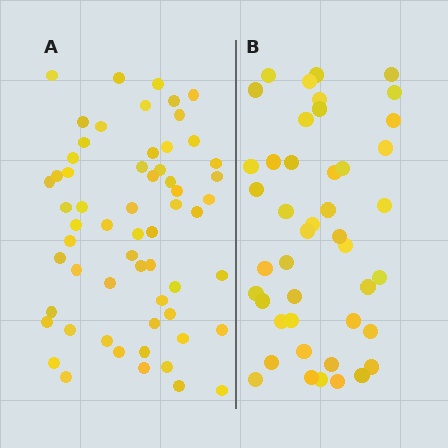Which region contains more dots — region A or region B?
Region A (the left region) has more dots.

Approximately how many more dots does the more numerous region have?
Region A has approximately 15 more dots than region B.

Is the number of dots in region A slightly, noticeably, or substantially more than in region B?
Region A has noticeably more, but not dramatically so. The ratio is roughly 1.4 to 1.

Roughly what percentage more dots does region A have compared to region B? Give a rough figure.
About 35% more.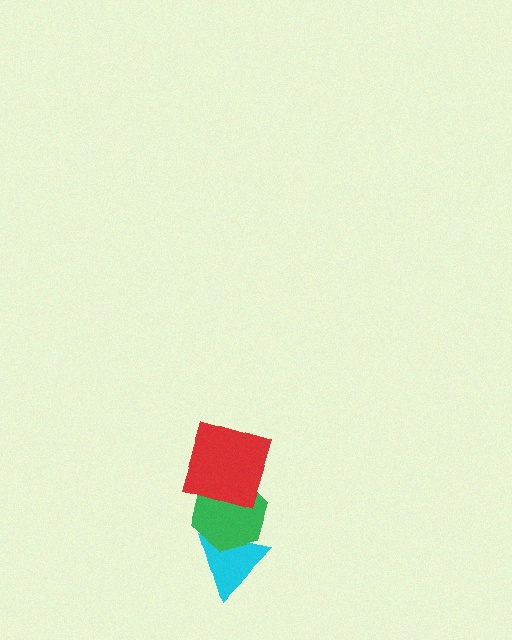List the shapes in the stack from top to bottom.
From top to bottom: the red square, the green hexagon, the cyan triangle.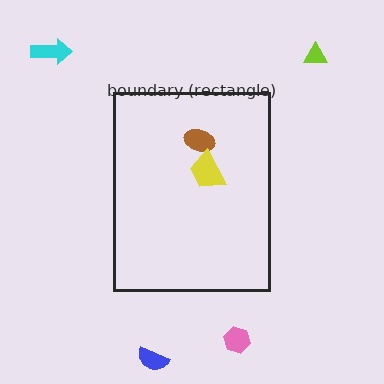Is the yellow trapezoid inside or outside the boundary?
Inside.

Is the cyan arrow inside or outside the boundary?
Outside.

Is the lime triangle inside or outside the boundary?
Outside.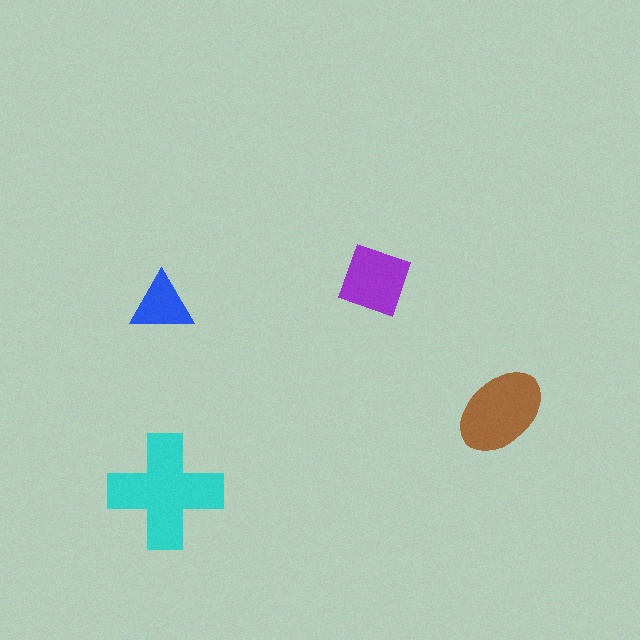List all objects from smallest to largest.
The blue triangle, the purple diamond, the brown ellipse, the cyan cross.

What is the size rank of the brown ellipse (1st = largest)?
2nd.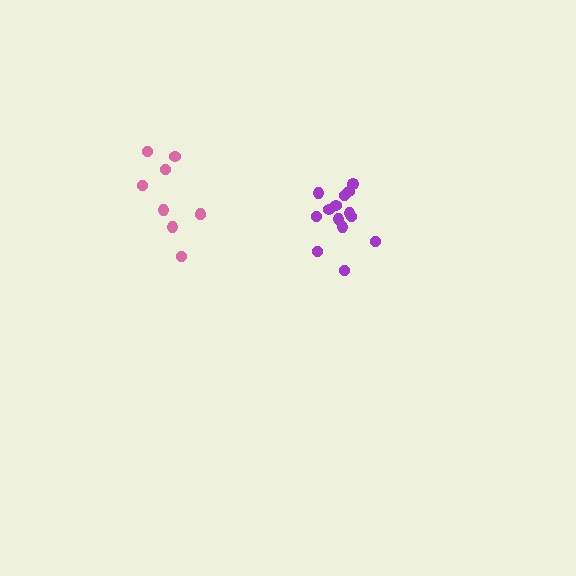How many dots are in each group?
Group 1: 9 dots, Group 2: 14 dots (23 total).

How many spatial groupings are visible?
There are 2 spatial groupings.